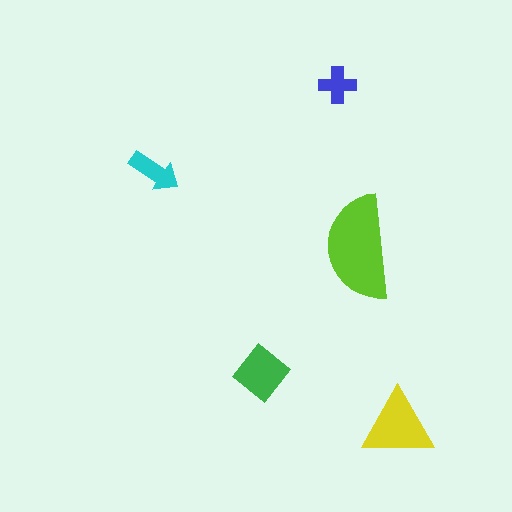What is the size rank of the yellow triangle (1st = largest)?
2nd.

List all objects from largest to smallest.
The lime semicircle, the yellow triangle, the green diamond, the cyan arrow, the blue cross.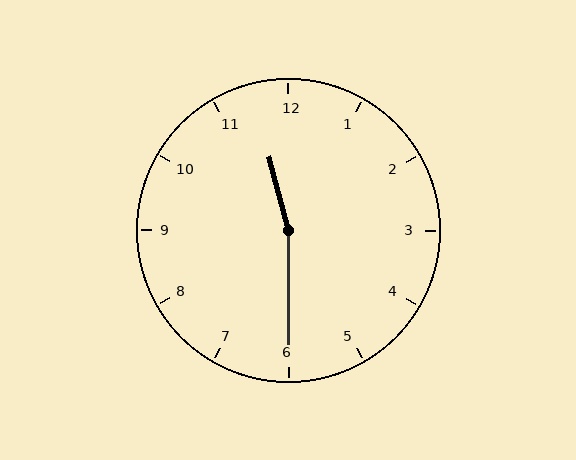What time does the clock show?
11:30.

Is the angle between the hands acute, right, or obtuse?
It is obtuse.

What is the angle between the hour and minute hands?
Approximately 165 degrees.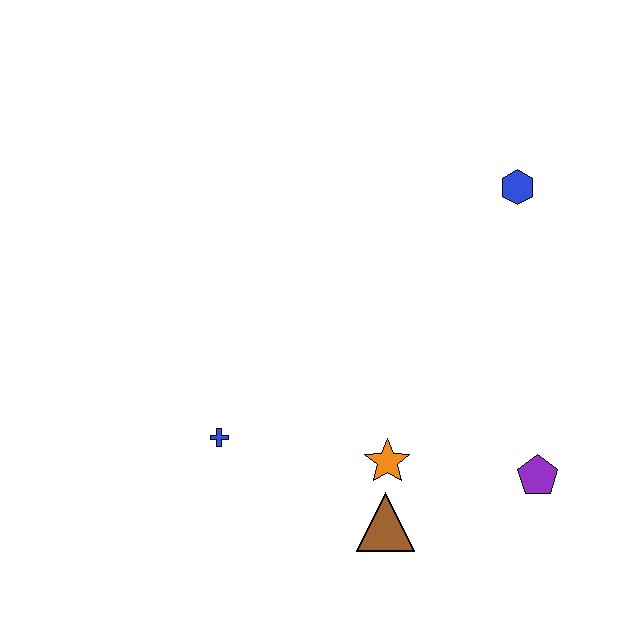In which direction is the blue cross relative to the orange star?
The blue cross is to the left of the orange star.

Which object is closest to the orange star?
The brown triangle is closest to the orange star.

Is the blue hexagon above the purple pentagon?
Yes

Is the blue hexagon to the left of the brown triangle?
No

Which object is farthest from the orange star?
The blue hexagon is farthest from the orange star.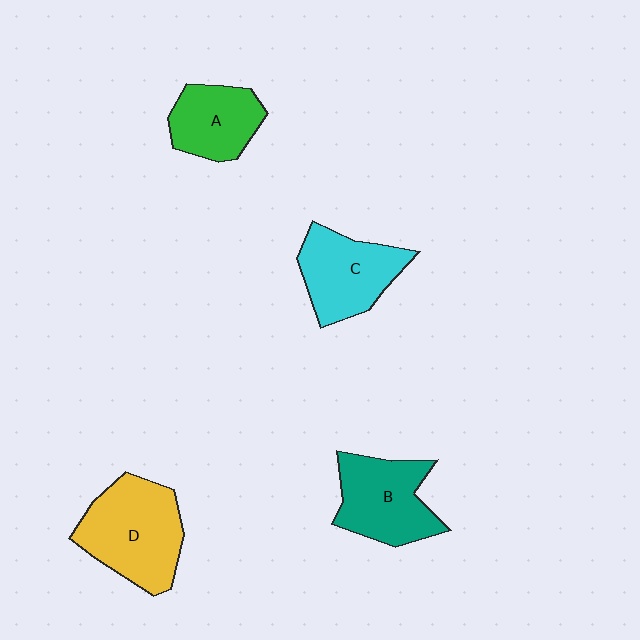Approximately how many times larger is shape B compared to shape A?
Approximately 1.3 times.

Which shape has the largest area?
Shape D (yellow).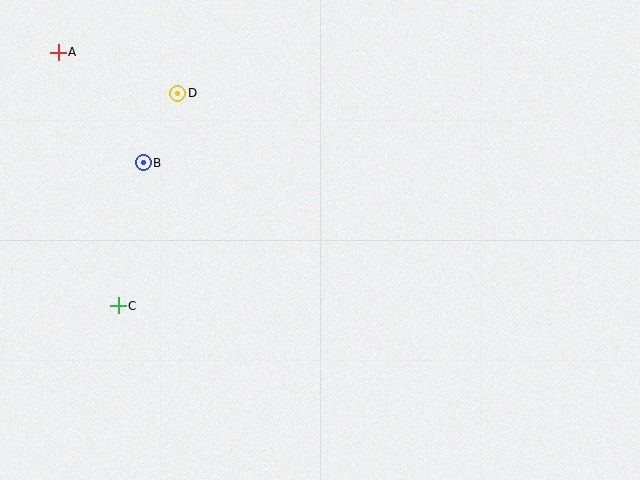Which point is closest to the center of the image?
Point B at (143, 163) is closest to the center.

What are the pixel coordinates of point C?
Point C is at (118, 306).